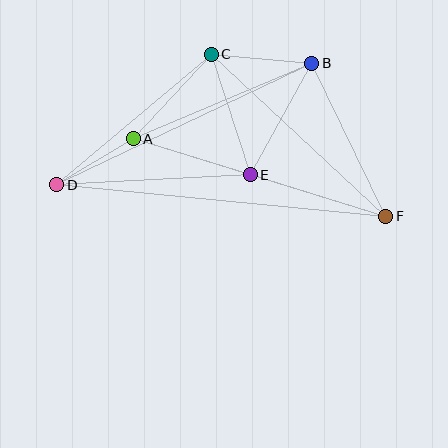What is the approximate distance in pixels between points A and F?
The distance between A and F is approximately 264 pixels.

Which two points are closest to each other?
Points A and D are closest to each other.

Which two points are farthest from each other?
Points D and F are farthest from each other.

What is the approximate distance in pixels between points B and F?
The distance between B and F is approximately 170 pixels.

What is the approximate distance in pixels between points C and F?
The distance between C and F is approximately 238 pixels.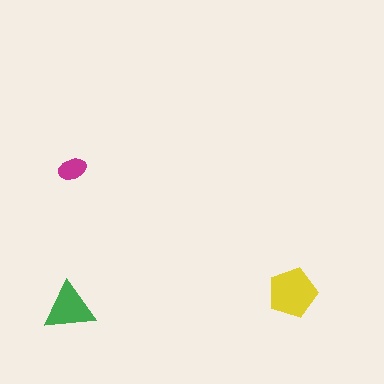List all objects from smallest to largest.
The magenta ellipse, the green triangle, the yellow pentagon.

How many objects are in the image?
There are 3 objects in the image.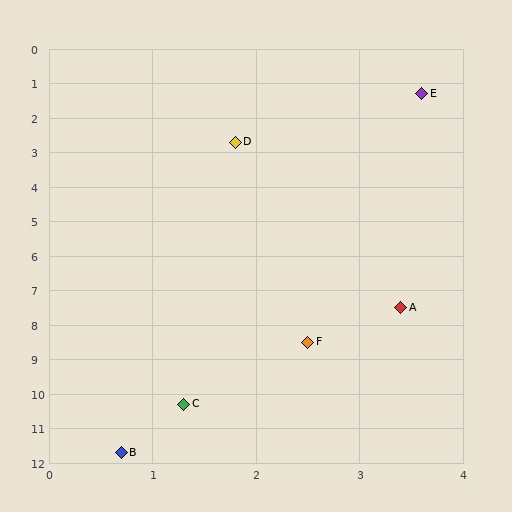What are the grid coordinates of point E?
Point E is at approximately (3.6, 1.3).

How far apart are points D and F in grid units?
Points D and F are about 5.8 grid units apart.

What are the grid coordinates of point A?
Point A is at approximately (3.4, 7.5).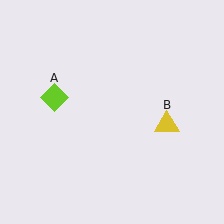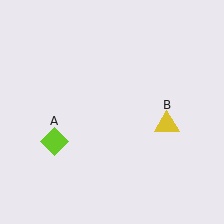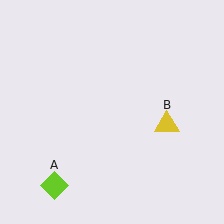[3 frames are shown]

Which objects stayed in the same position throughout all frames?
Yellow triangle (object B) remained stationary.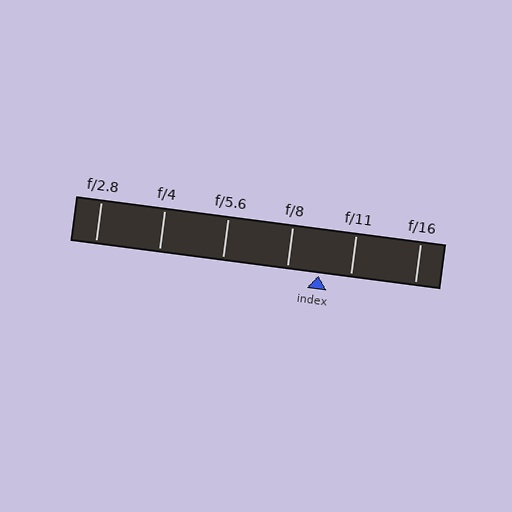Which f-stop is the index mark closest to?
The index mark is closest to f/8.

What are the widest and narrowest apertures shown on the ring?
The widest aperture shown is f/2.8 and the narrowest is f/16.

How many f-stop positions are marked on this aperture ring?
There are 6 f-stop positions marked.